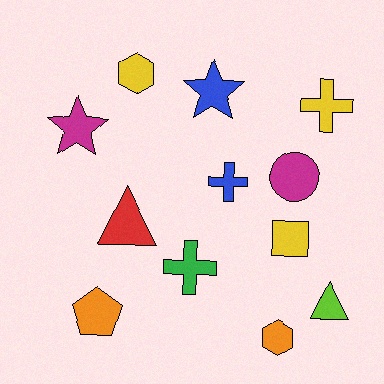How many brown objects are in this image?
There are no brown objects.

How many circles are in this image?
There is 1 circle.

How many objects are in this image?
There are 12 objects.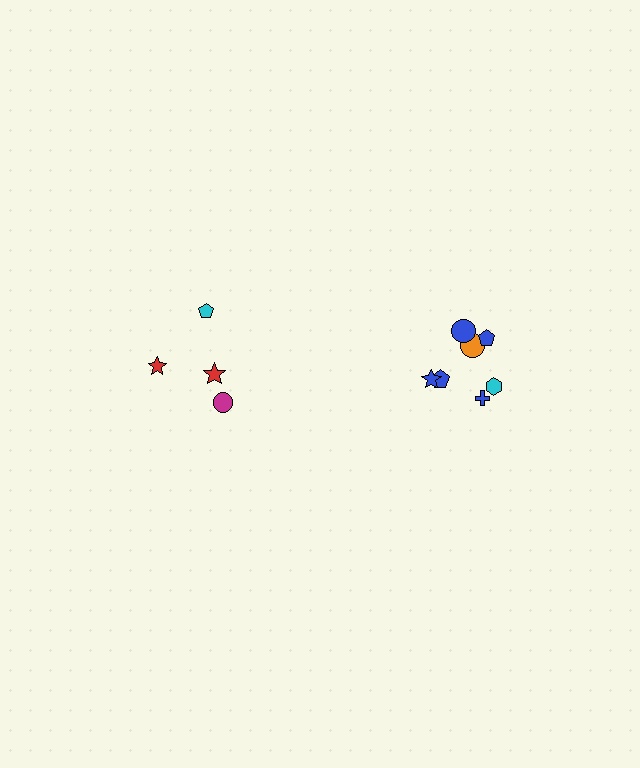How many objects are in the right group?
There are 7 objects.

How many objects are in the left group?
There are 4 objects.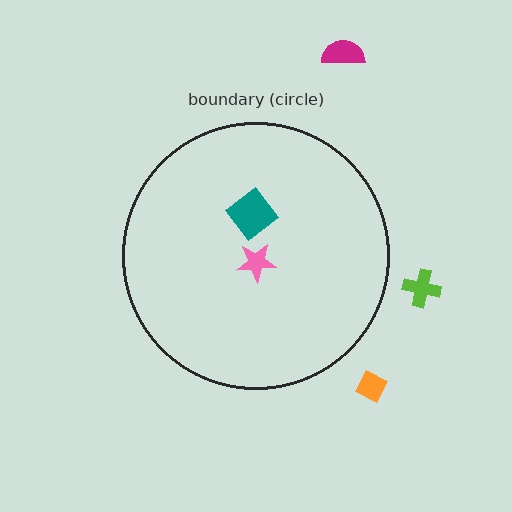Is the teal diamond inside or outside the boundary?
Inside.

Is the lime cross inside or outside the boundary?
Outside.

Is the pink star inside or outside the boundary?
Inside.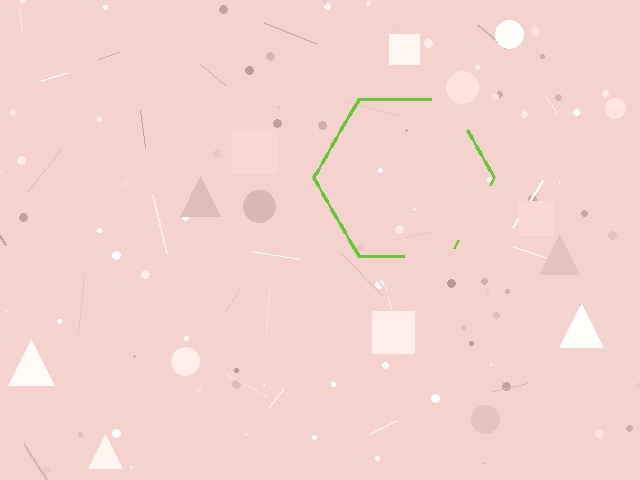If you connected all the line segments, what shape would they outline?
They would outline a hexagon.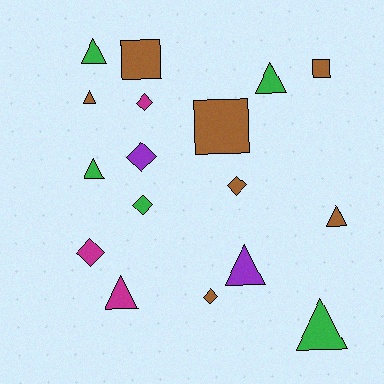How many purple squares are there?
There are no purple squares.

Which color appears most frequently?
Brown, with 7 objects.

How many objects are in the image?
There are 17 objects.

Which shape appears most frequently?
Triangle, with 8 objects.